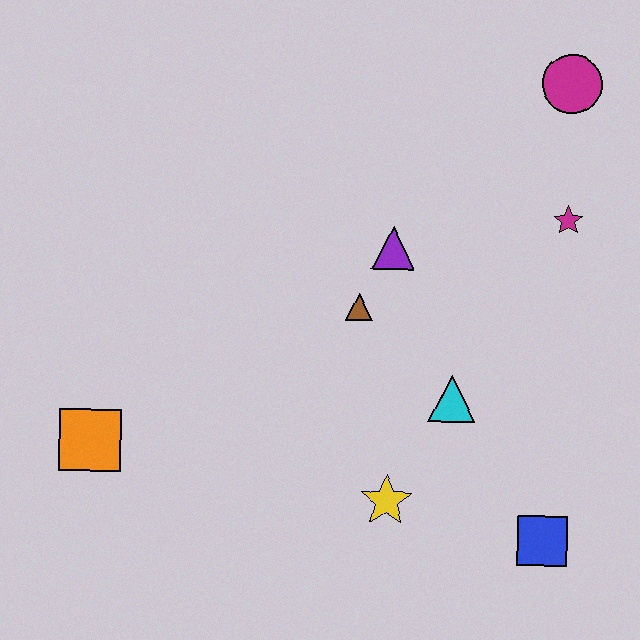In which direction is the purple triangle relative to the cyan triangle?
The purple triangle is above the cyan triangle.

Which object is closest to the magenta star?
The magenta circle is closest to the magenta star.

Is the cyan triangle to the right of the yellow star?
Yes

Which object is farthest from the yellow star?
The magenta circle is farthest from the yellow star.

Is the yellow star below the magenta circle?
Yes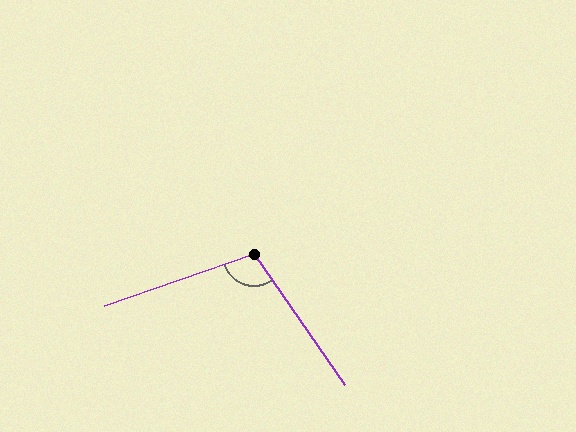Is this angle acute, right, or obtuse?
It is obtuse.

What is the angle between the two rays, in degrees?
Approximately 105 degrees.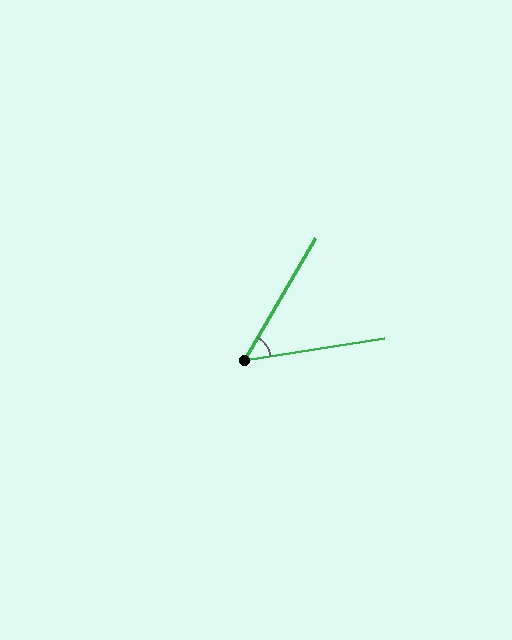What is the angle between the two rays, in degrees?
Approximately 51 degrees.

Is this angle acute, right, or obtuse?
It is acute.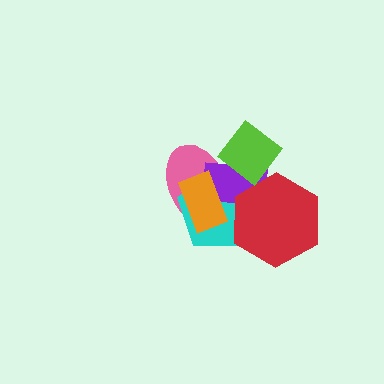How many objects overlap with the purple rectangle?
5 objects overlap with the purple rectangle.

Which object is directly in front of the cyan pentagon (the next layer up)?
The purple rectangle is directly in front of the cyan pentagon.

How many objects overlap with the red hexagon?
2 objects overlap with the red hexagon.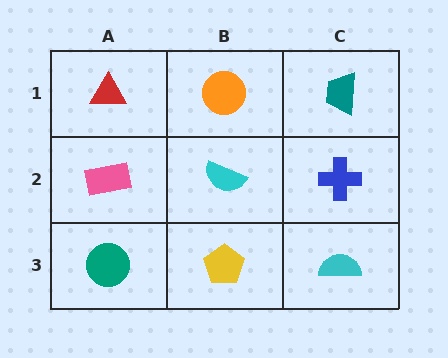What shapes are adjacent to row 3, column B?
A cyan semicircle (row 2, column B), a teal circle (row 3, column A), a cyan semicircle (row 3, column C).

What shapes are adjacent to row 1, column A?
A pink rectangle (row 2, column A), an orange circle (row 1, column B).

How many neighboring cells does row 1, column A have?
2.